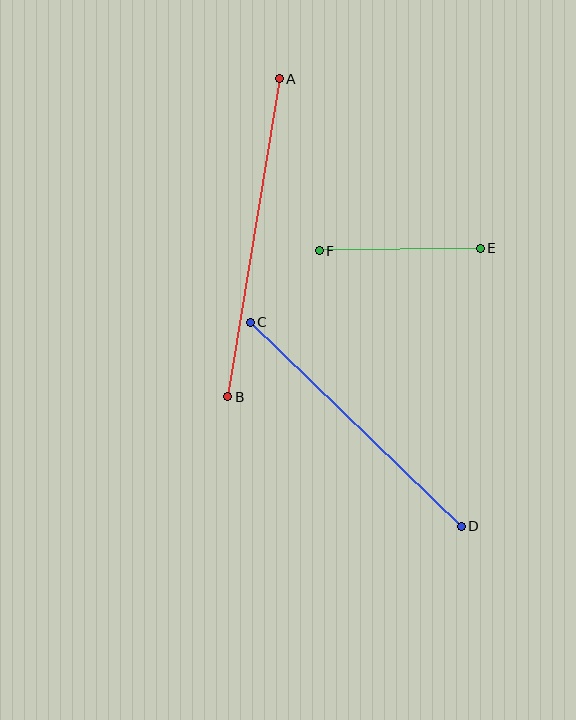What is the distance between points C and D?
The distance is approximately 293 pixels.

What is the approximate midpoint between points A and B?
The midpoint is at approximately (253, 238) pixels.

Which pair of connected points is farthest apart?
Points A and B are farthest apart.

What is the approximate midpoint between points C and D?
The midpoint is at approximately (356, 424) pixels.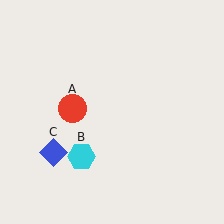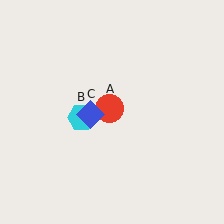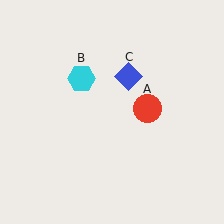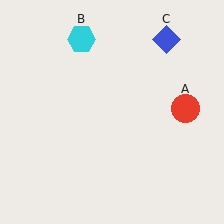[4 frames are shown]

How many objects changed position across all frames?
3 objects changed position: red circle (object A), cyan hexagon (object B), blue diamond (object C).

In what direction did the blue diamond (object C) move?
The blue diamond (object C) moved up and to the right.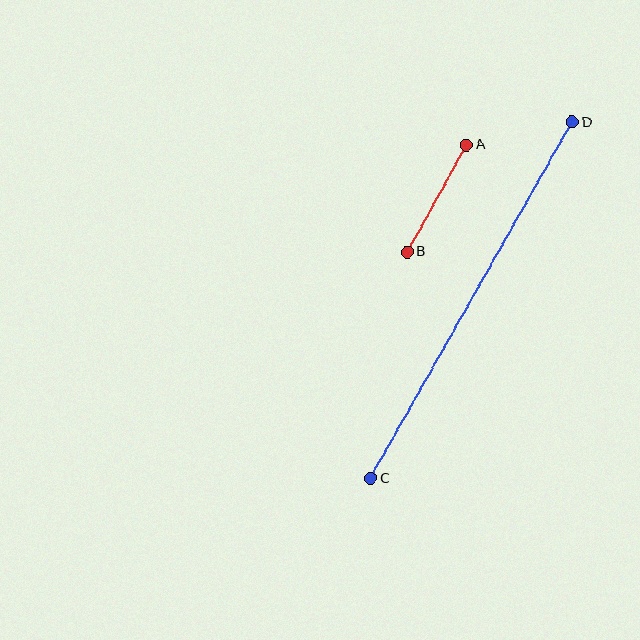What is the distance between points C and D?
The distance is approximately 410 pixels.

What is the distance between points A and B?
The distance is approximately 122 pixels.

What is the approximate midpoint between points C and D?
The midpoint is at approximately (472, 300) pixels.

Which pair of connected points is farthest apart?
Points C and D are farthest apart.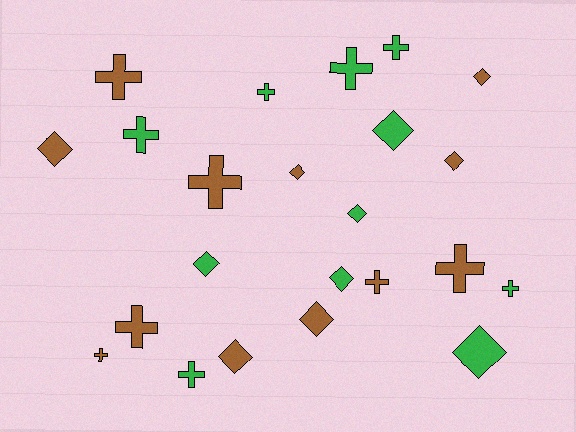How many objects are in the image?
There are 23 objects.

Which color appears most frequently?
Brown, with 12 objects.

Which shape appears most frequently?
Cross, with 12 objects.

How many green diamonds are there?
There are 5 green diamonds.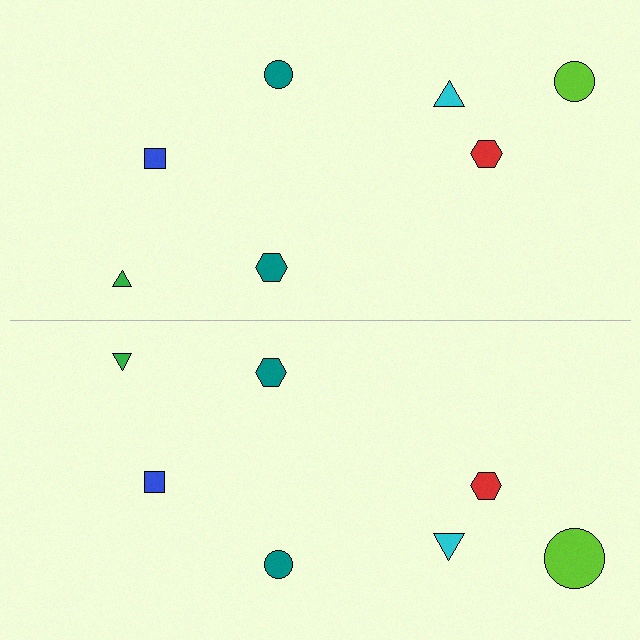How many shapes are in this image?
There are 14 shapes in this image.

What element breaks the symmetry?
The lime circle on the bottom side has a different size than its mirror counterpart.